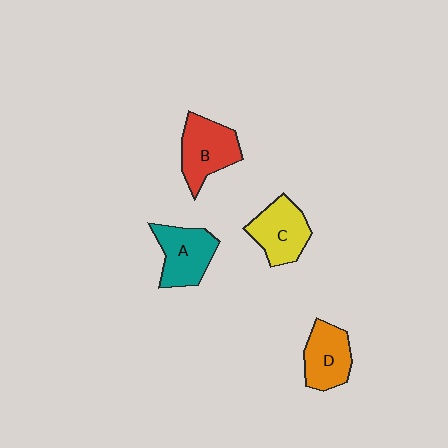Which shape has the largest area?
Shape B (red).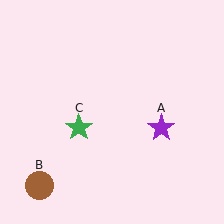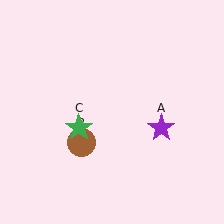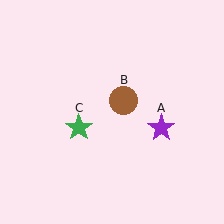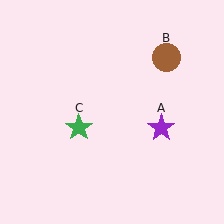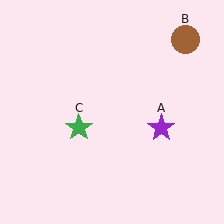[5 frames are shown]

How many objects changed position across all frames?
1 object changed position: brown circle (object B).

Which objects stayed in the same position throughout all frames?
Purple star (object A) and green star (object C) remained stationary.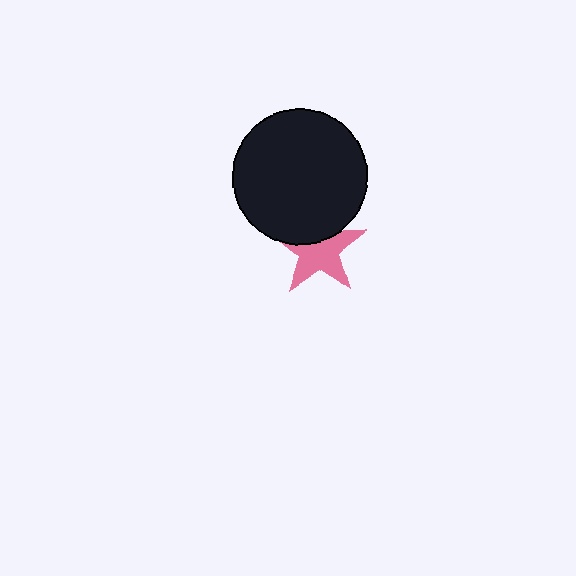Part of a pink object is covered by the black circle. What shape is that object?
It is a star.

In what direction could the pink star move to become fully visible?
The pink star could move down. That would shift it out from behind the black circle entirely.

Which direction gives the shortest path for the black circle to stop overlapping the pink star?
Moving up gives the shortest separation.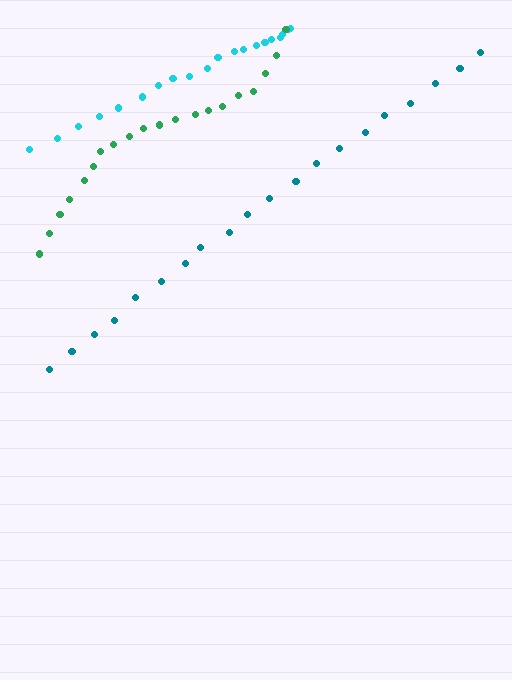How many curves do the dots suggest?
There are 3 distinct paths.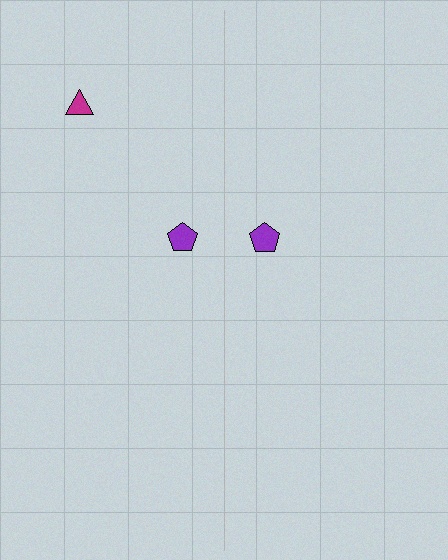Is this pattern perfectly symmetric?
No, the pattern is not perfectly symmetric. A magenta triangle is missing from the right side.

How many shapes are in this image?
There are 3 shapes in this image.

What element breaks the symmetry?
A magenta triangle is missing from the right side.